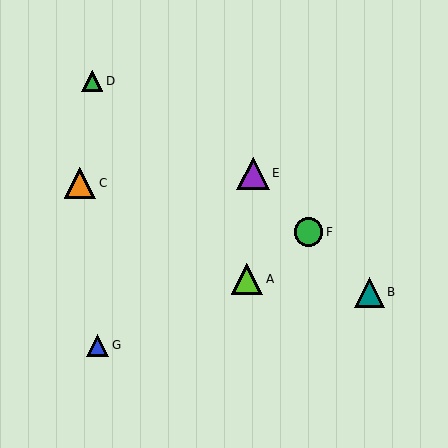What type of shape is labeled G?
Shape G is a blue triangle.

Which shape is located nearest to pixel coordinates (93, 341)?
The blue triangle (labeled G) at (98, 345) is nearest to that location.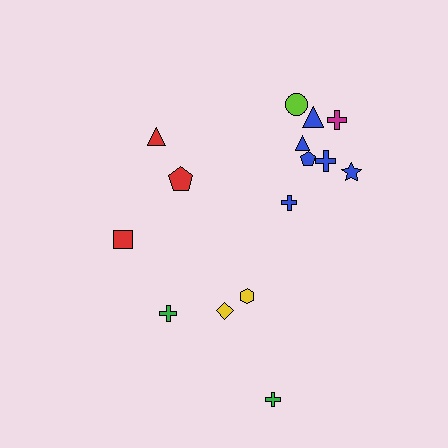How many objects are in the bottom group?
There are 4 objects.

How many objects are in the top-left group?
There are 3 objects.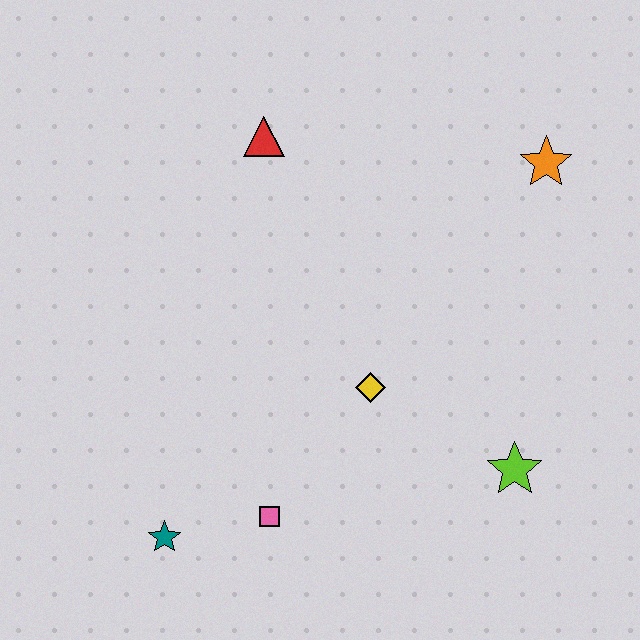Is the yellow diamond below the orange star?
Yes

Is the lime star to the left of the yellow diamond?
No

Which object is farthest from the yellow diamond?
The orange star is farthest from the yellow diamond.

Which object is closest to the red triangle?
The yellow diamond is closest to the red triangle.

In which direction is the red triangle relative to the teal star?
The red triangle is above the teal star.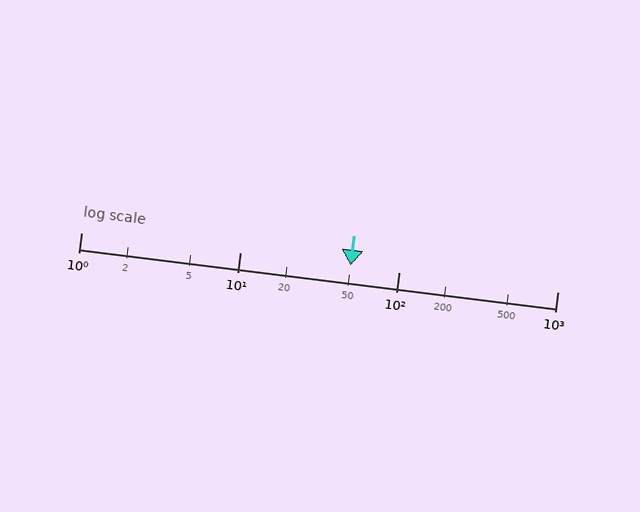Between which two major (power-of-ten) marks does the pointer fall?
The pointer is between 10 and 100.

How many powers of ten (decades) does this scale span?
The scale spans 3 decades, from 1 to 1000.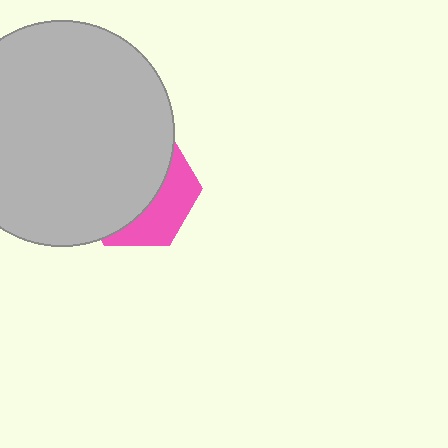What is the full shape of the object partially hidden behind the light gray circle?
The partially hidden object is a pink hexagon.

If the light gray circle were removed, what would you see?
You would see the complete pink hexagon.